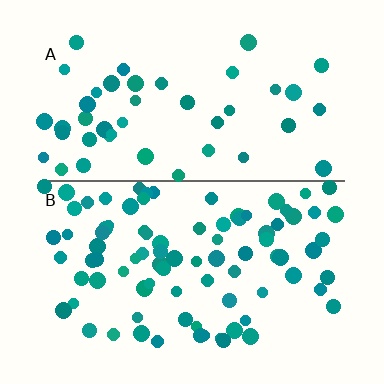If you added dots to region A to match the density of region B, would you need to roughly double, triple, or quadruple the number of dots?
Approximately double.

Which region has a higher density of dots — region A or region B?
B (the bottom).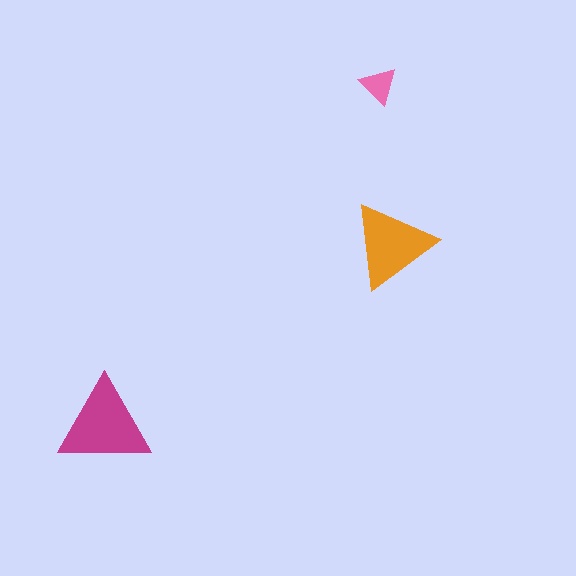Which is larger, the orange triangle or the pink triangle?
The orange one.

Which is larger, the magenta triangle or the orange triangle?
The magenta one.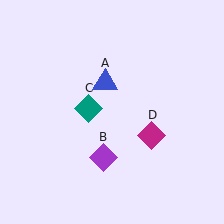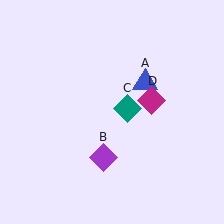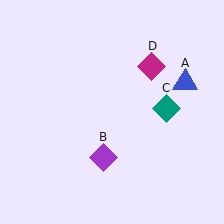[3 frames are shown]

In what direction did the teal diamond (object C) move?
The teal diamond (object C) moved right.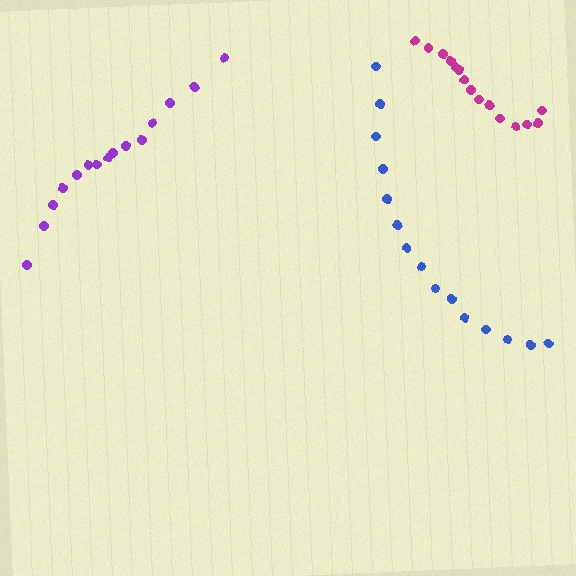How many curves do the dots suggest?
There are 3 distinct paths.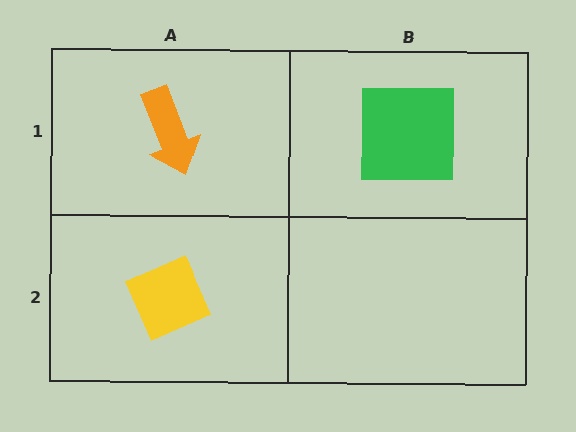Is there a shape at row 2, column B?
No, that cell is empty.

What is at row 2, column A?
A yellow diamond.